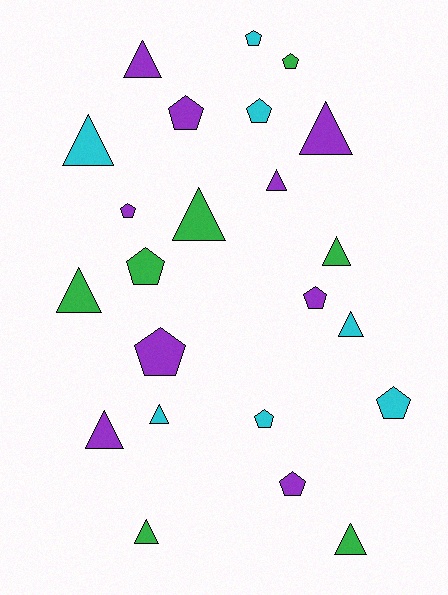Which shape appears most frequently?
Triangle, with 12 objects.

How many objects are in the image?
There are 23 objects.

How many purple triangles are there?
There are 4 purple triangles.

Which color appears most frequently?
Purple, with 9 objects.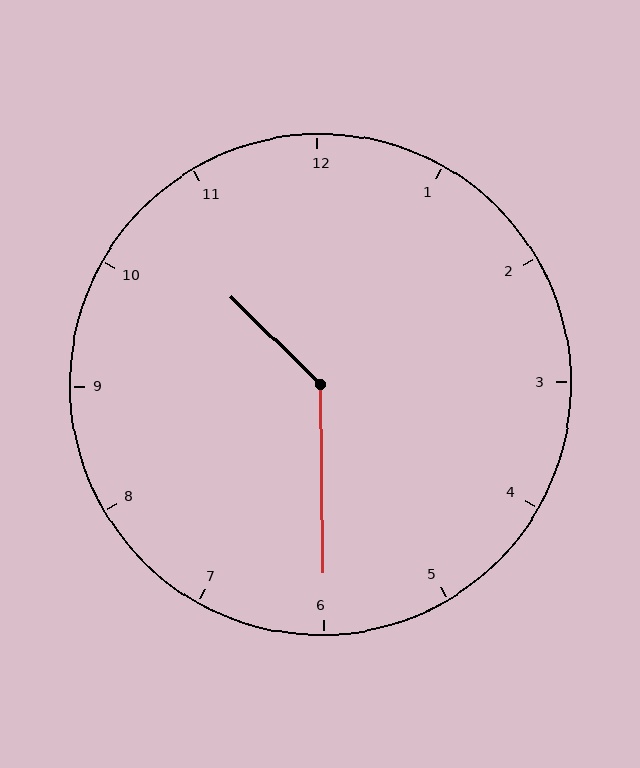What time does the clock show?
10:30.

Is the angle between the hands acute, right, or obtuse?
It is obtuse.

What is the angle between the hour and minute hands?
Approximately 135 degrees.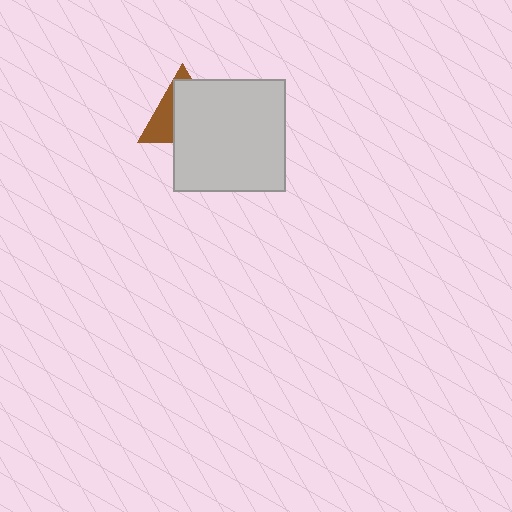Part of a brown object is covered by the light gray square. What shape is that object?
It is a triangle.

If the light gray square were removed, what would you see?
You would see the complete brown triangle.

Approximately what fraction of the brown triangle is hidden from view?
Roughly 64% of the brown triangle is hidden behind the light gray square.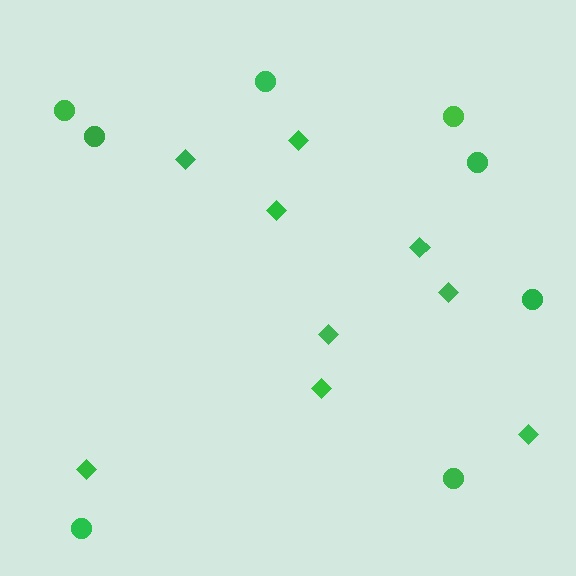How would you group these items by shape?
There are 2 groups: one group of diamonds (9) and one group of circles (8).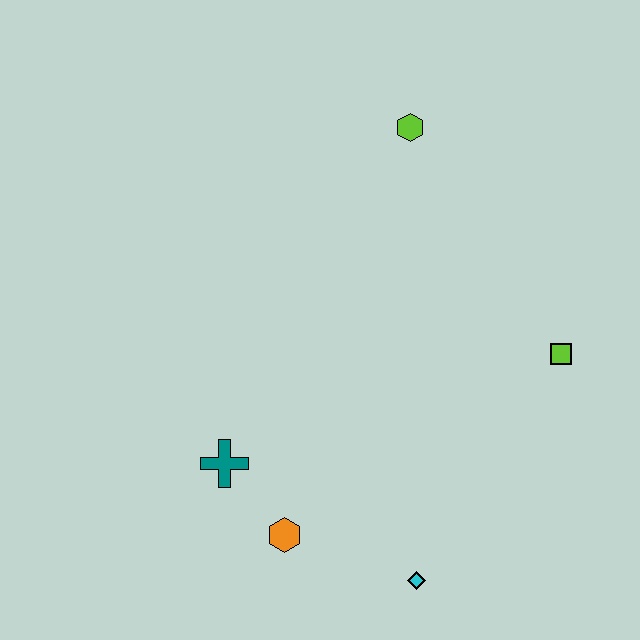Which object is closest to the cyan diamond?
The orange hexagon is closest to the cyan diamond.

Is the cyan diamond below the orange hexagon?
Yes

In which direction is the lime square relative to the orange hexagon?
The lime square is to the right of the orange hexagon.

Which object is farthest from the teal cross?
The lime hexagon is farthest from the teal cross.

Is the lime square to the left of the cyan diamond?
No